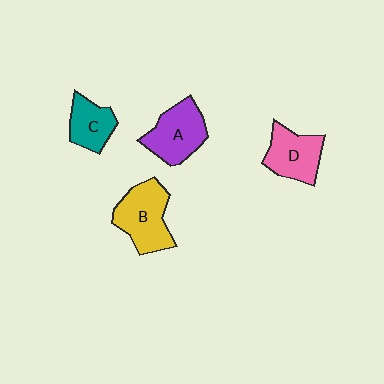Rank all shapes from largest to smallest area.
From largest to smallest: B (yellow), A (purple), D (pink), C (teal).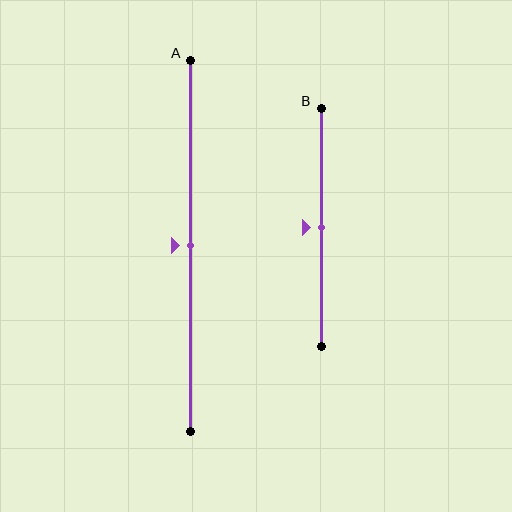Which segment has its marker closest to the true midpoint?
Segment A has its marker closest to the true midpoint.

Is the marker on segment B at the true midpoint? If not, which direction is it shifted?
Yes, the marker on segment B is at the true midpoint.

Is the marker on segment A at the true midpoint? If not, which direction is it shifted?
Yes, the marker on segment A is at the true midpoint.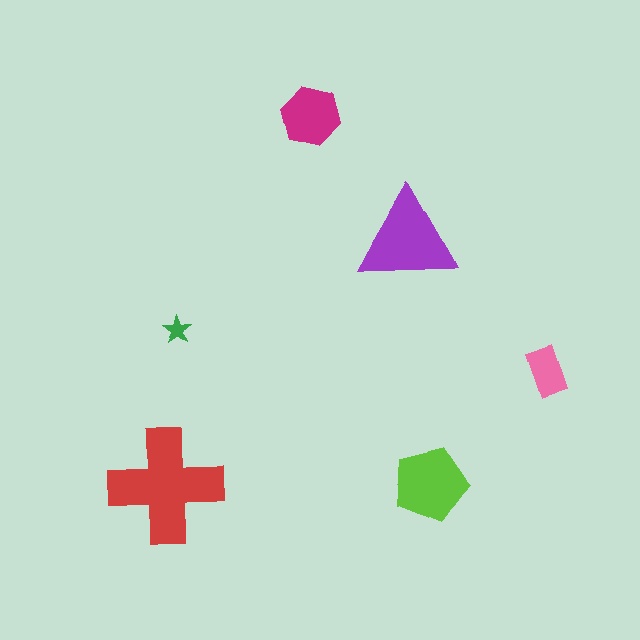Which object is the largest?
The red cross.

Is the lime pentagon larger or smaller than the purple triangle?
Smaller.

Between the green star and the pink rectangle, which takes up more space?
The pink rectangle.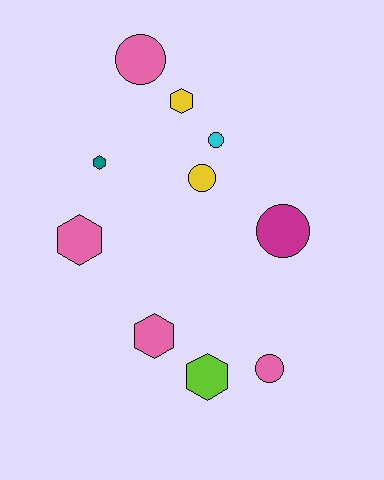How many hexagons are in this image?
There are 5 hexagons.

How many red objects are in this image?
There are no red objects.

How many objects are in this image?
There are 10 objects.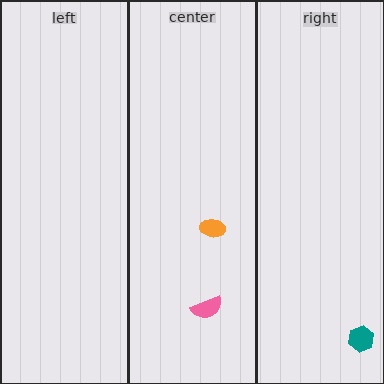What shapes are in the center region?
The orange ellipse, the pink semicircle.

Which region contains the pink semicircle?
The center region.